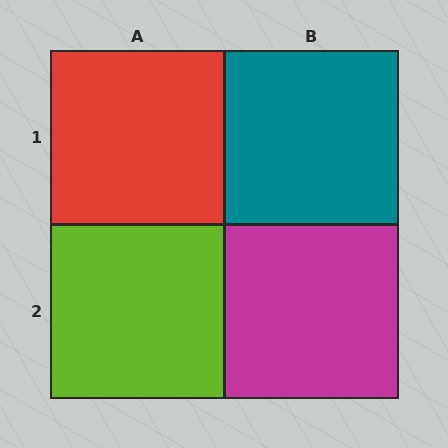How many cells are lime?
1 cell is lime.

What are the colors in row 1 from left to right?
Red, teal.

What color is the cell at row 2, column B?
Magenta.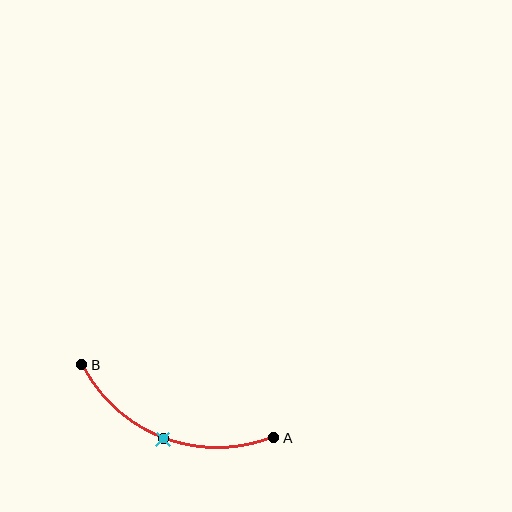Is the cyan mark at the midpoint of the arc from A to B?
Yes. The cyan mark lies on the arc at equal arc-length from both A and B — it is the arc midpoint.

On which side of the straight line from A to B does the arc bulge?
The arc bulges below the straight line connecting A and B.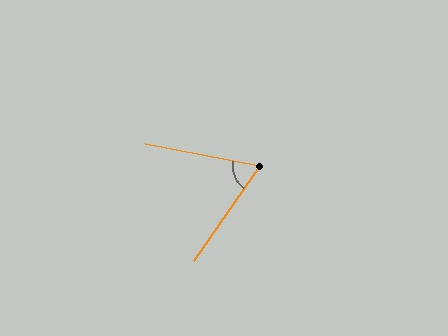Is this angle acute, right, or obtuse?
It is acute.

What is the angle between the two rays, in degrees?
Approximately 66 degrees.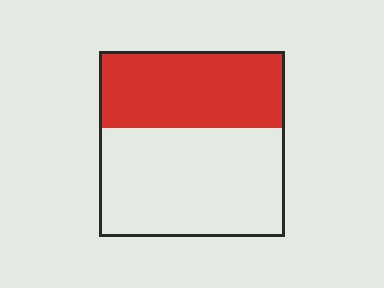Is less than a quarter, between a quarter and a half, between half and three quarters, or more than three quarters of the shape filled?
Between a quarter and a half.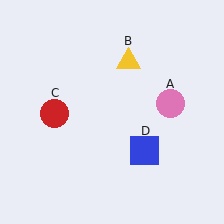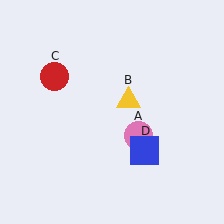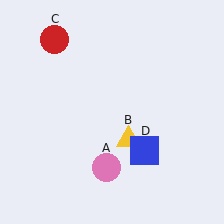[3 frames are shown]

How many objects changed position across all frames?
3 objects changed position: pink circle (object A), yellow triangle (object B), red circle (object C).